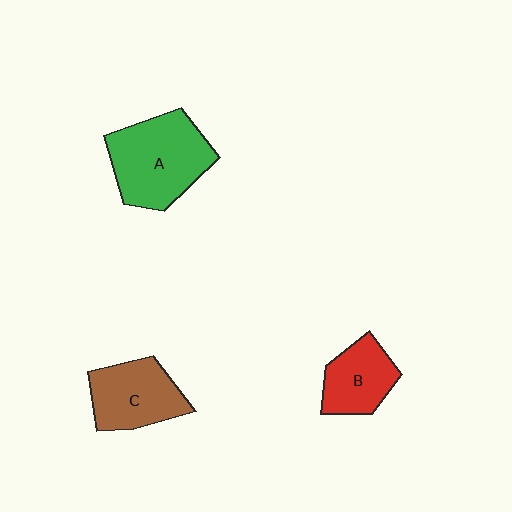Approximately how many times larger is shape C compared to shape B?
Approximately 1.2 times.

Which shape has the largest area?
Shape A (green).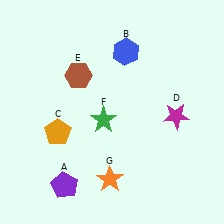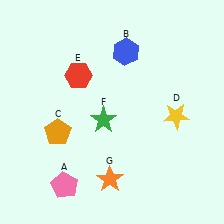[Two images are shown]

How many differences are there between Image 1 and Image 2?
There are 3 differences between the two images.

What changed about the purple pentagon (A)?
In Image 1, A is purple. In Image 2, it changed to pink.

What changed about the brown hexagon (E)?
In Image 1, E is brown. In Image 2, it changed to red.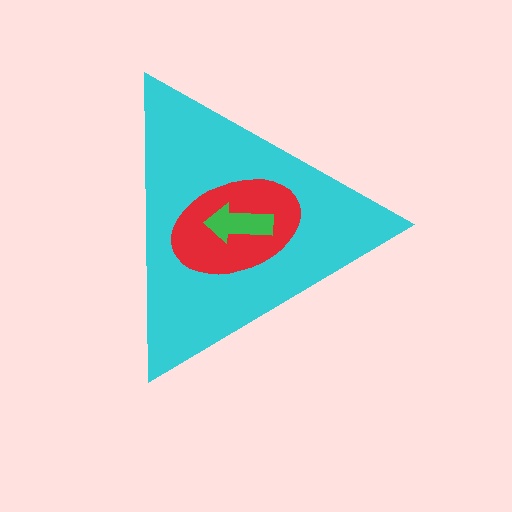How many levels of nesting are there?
3.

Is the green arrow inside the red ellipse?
Yes.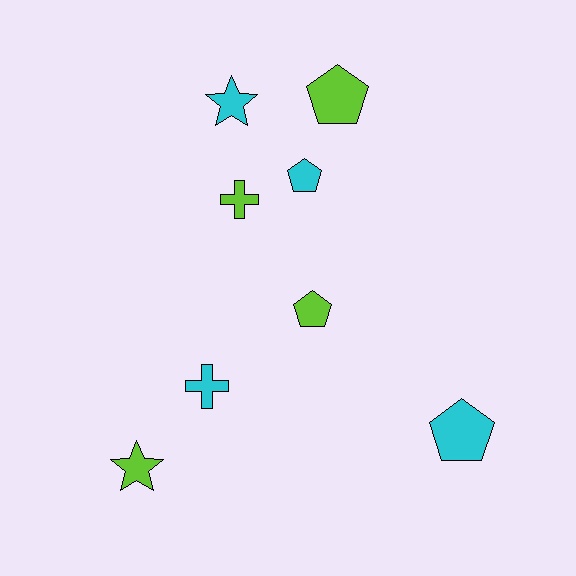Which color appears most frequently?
Cyan, with 4 objects.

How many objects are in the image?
There are 8 objects.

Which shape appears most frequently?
Pentagon, with 4 objects.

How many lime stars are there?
There is 1 lime star.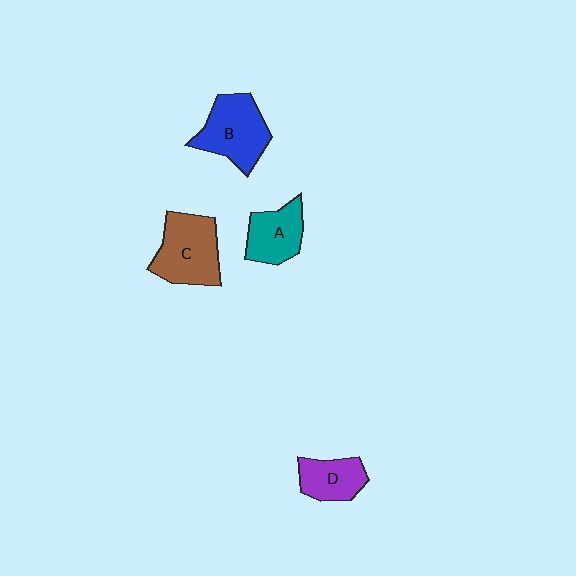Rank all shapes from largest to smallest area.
From largest to smallest: C (brown), B (blue), A (teal), D (purple).